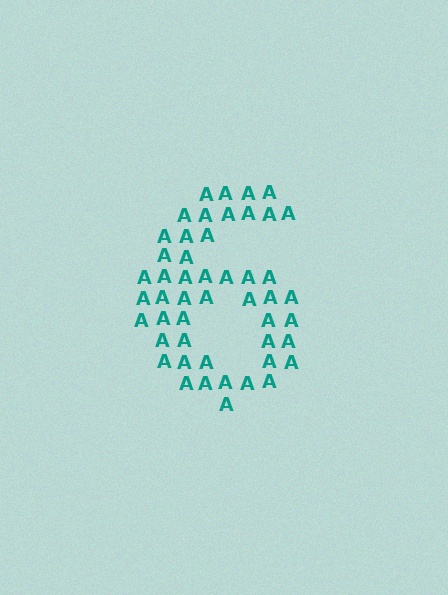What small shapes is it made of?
It is made of small letter A's.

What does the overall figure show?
The overall figure shows the digit 6.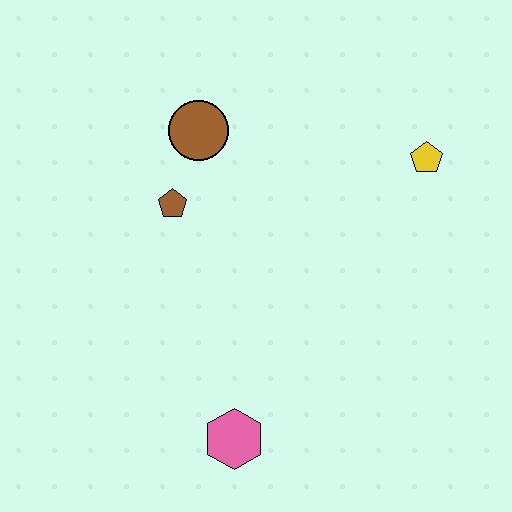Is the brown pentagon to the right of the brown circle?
No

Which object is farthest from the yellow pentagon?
The pink hexagon is farthest from the yellow pentagon.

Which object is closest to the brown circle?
The brown pentagon is closest to the brown circle.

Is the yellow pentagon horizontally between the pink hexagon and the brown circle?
No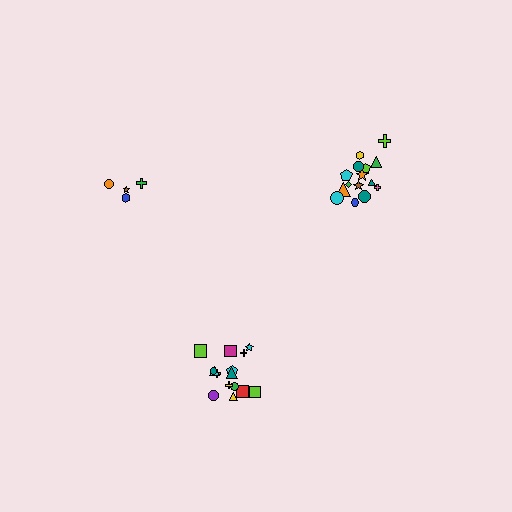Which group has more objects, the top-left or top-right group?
The top-right group.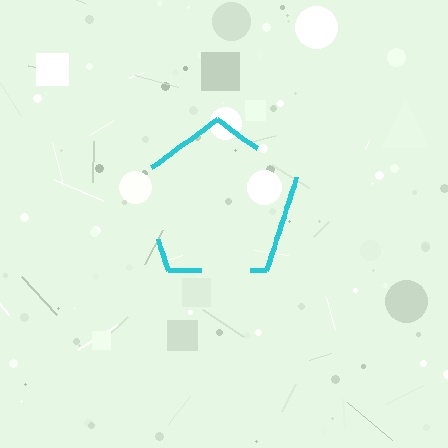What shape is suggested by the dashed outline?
The dashed outline suggests a pentagon.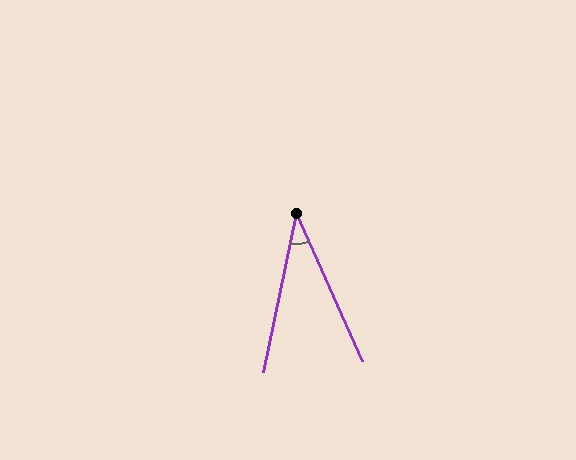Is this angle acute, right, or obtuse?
It is acute.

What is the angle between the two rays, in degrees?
Approximately 36 degrees.